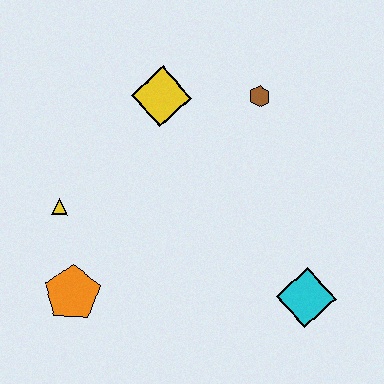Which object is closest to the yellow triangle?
The orange pentagon is closest to the yellow triangle.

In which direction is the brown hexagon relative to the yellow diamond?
The brown hexagon is to the right of the yellow diamond.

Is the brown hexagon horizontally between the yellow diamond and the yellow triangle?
No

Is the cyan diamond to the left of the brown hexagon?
No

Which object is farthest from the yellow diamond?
The cyan diamond is farthest from the yellow diamond.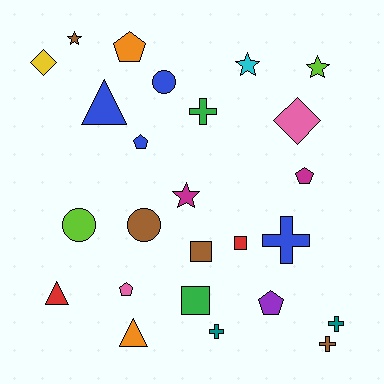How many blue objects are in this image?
There are 4 blue objects.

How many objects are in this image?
There are 25 objects.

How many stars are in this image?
There are 4 stars.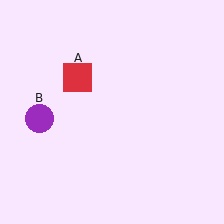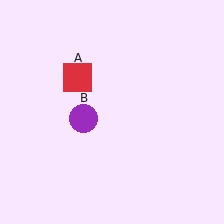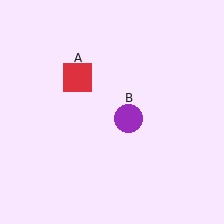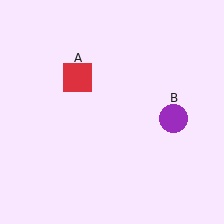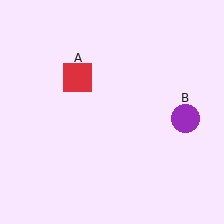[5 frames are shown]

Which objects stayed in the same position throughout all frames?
Red square (object A) remained stationary.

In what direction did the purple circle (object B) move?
The purple circle (object B) moved right.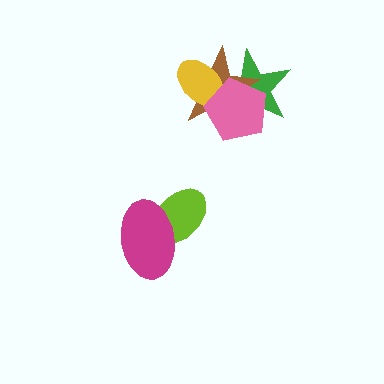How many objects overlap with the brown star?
3 objects overlap with the brown star.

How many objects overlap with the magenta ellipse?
1 object overlaps with the magenta ellipse.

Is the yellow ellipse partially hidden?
Yes, it is partially covered by another shape.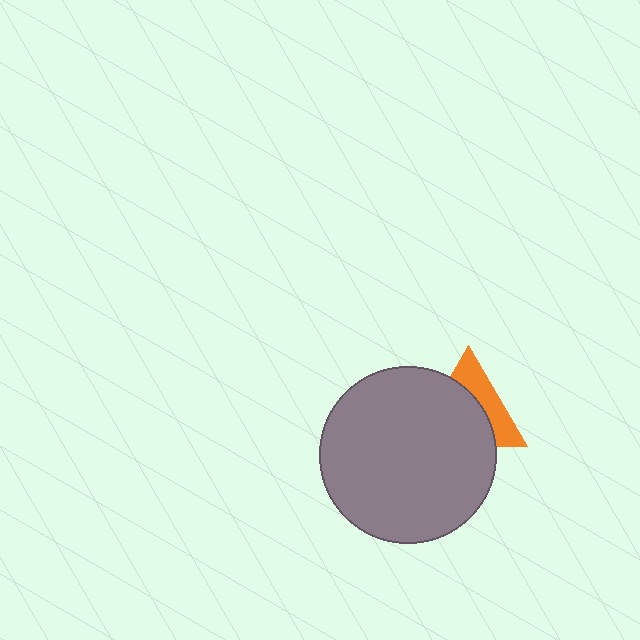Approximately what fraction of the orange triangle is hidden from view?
Roughly 61% of the orange triangle is hidden behind the gray circle.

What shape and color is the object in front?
The object in front is a gray circle.